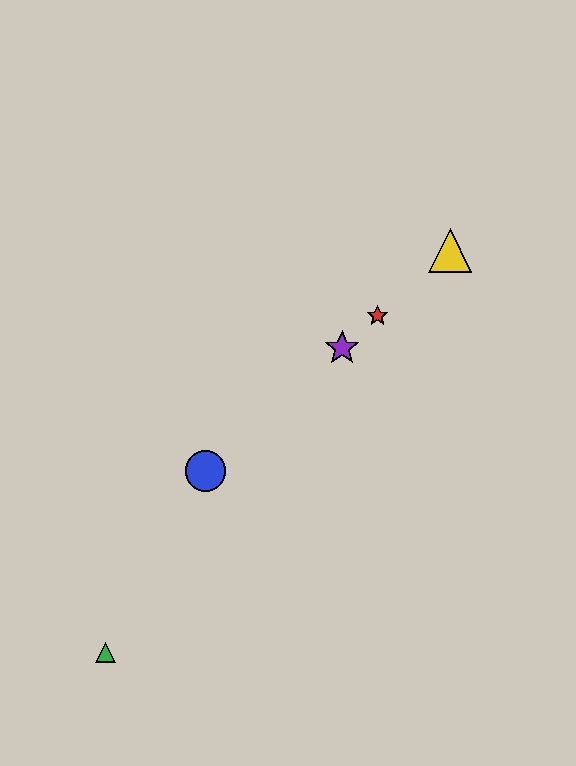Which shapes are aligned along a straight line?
The red star, the blue circle, the yellow triangle, the purple star are aligned along a straight line.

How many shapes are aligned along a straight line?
4 shapes (the red star, the blue circle, the yellow triangle, the purple star) are aligned along a straight line.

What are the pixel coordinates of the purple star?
The purple star is at (342, 348).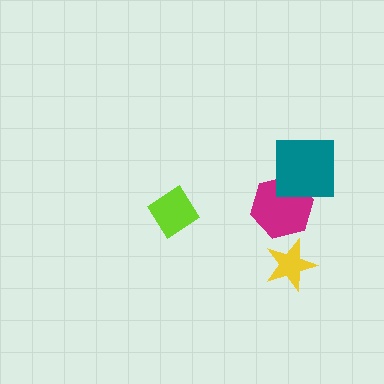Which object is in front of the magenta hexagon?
The teal square is in front of the magenta hexagon.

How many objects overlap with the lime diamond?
0 objects overlap with the lime diamond.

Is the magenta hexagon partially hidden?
Yes, it is partially covered by another shape.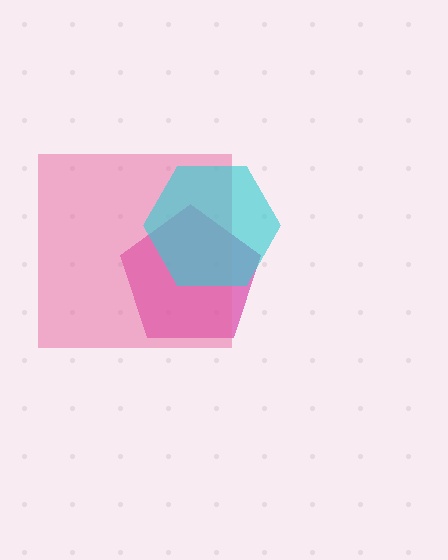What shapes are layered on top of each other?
The layered shapes are: a magenta pentagon, a pink square, a cyan hexagon.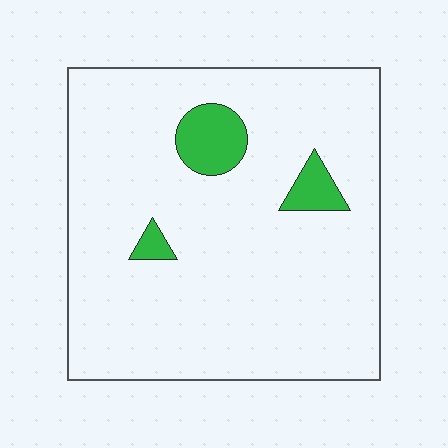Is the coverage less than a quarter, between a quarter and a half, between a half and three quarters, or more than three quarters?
Less than a quarter.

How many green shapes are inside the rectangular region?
3.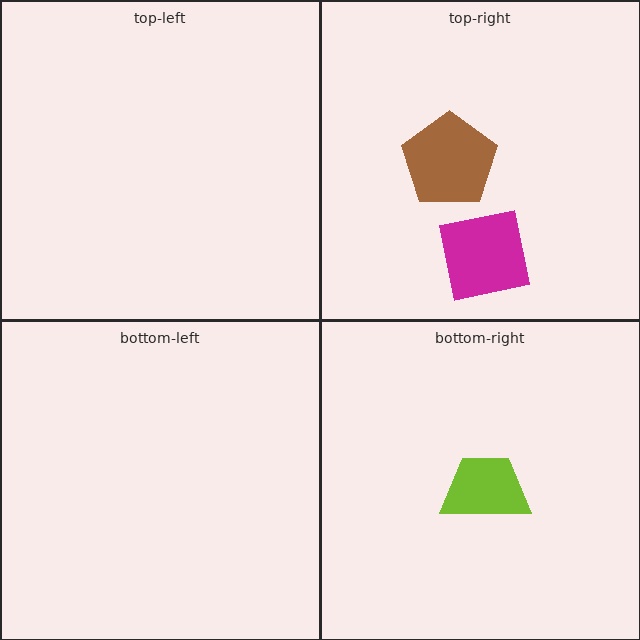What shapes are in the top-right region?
The brown pentagon, the magenta square.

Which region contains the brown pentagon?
The top-right region.